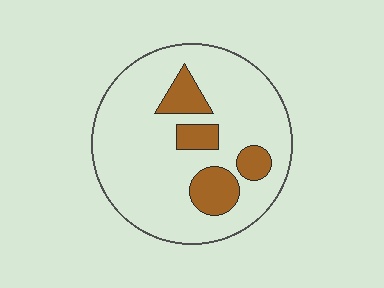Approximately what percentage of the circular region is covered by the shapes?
Approximately 20%.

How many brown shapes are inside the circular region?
4.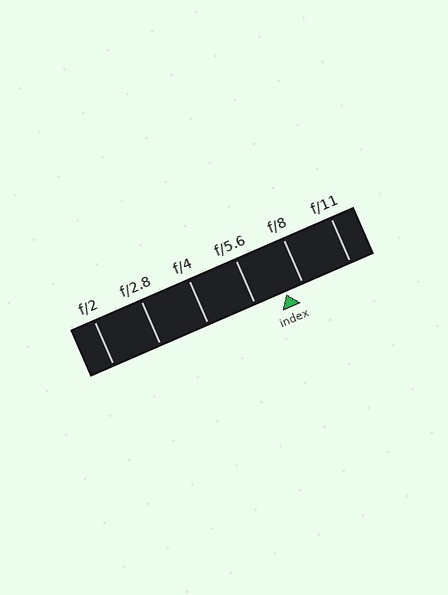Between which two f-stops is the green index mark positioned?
The index mark is between f/5.6 and f/8.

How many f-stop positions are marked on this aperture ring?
There are 6 f-stop positions marked.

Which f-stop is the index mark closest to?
The index mark is closest to f/8.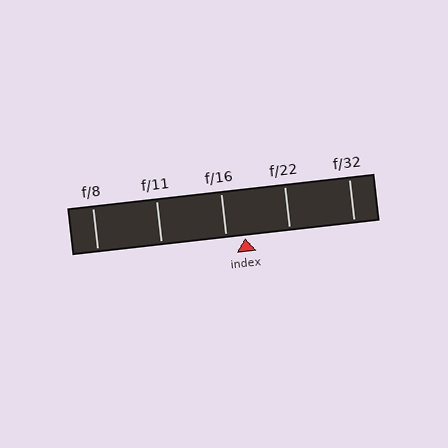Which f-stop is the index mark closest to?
The index mark is closest to f/16.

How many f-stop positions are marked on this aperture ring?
There are 5 f-stop positions marked.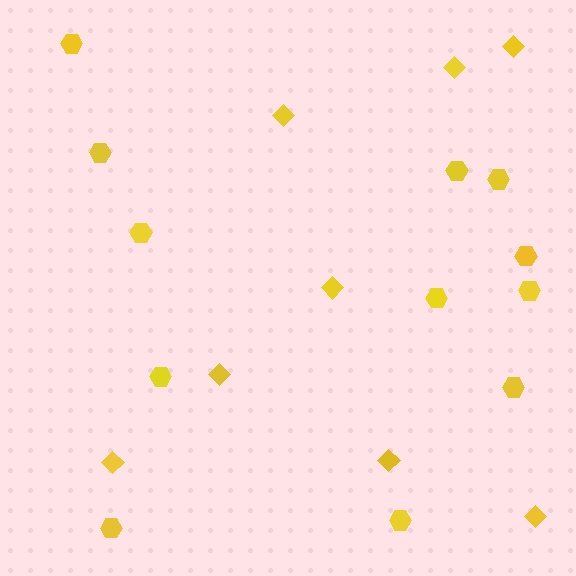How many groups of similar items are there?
There are 2 groups: one group of hexagons (12) and one group of diamonds (8).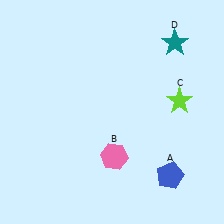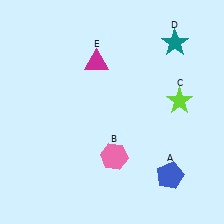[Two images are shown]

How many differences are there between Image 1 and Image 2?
There is 1 difference between the two images.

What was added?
A magenta triangle (E) was added in Image 2.